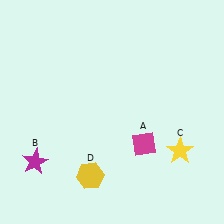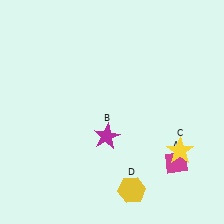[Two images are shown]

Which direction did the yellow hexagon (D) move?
The yellow hexagon (D) moved right.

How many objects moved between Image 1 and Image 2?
3 objects moved between the two images.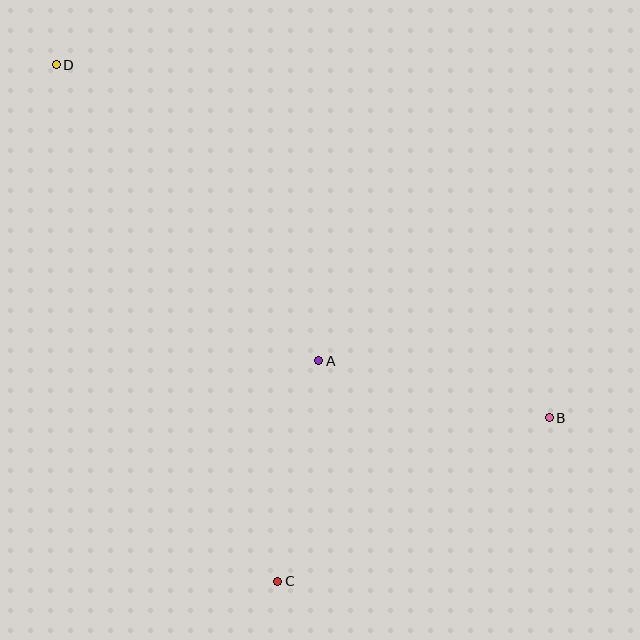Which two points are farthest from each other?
Points B and D are farthest from each other.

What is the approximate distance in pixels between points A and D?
The distance between A and D is approximately 395 pixels.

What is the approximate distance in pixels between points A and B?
The distance between A and B is approximately 238 pixels.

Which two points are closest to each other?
Points A and C are closest to each other.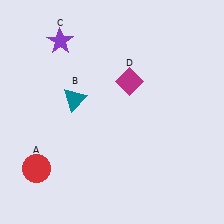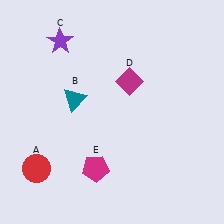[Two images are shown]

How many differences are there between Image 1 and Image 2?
There is 1 difference between the two images.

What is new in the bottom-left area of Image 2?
A magenta pentagon (E) was added in the bottom-left area of Image 2.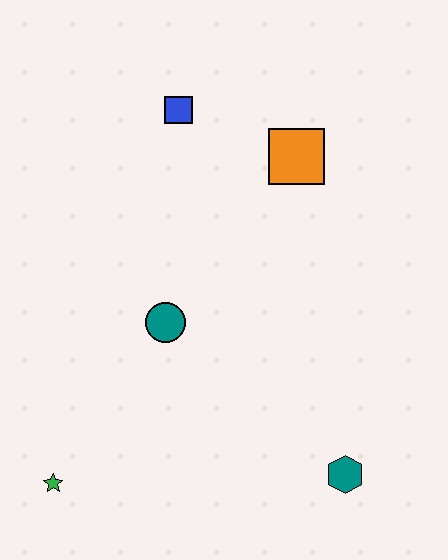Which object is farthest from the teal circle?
The teal hexagon is farthest from the teal circle.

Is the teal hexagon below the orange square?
Yes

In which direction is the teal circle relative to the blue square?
The teal circle is below the blue square.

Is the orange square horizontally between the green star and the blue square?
No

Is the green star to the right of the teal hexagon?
No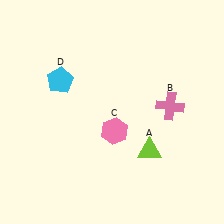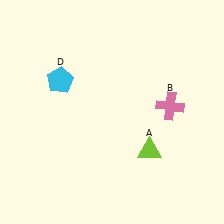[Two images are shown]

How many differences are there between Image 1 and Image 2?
There is 1 difference between the two images.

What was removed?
The pink hexagon (C) was removed in Image 2.